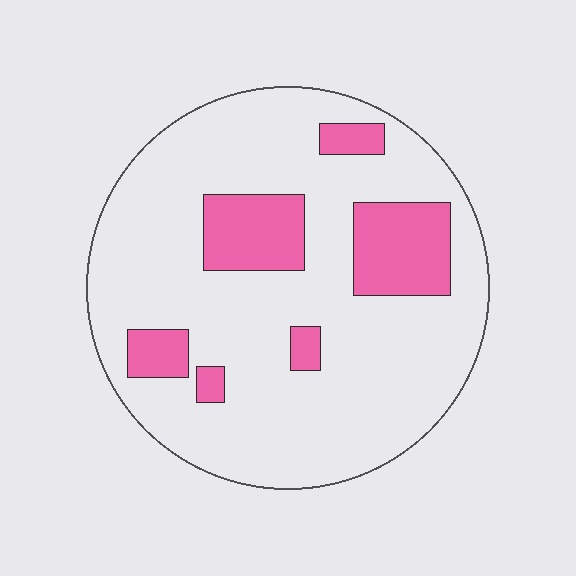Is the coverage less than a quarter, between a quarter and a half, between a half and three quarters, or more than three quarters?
Less than a quarter.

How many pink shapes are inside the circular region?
6.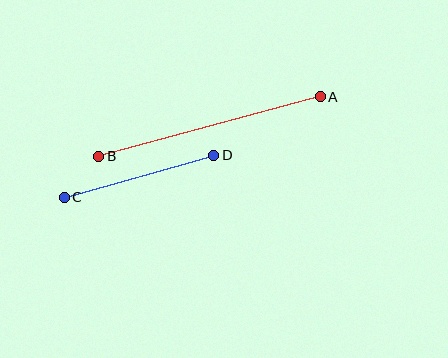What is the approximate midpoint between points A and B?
The midpoint is at approximately (209, 126) pixels.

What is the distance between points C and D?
The distance is approximately 155 pixels.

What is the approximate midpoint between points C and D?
The midpoint is at approximately (139, 176) pixels.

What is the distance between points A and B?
The distance is approximately 230 pixels.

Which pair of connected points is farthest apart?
Points A and B are farthest apart.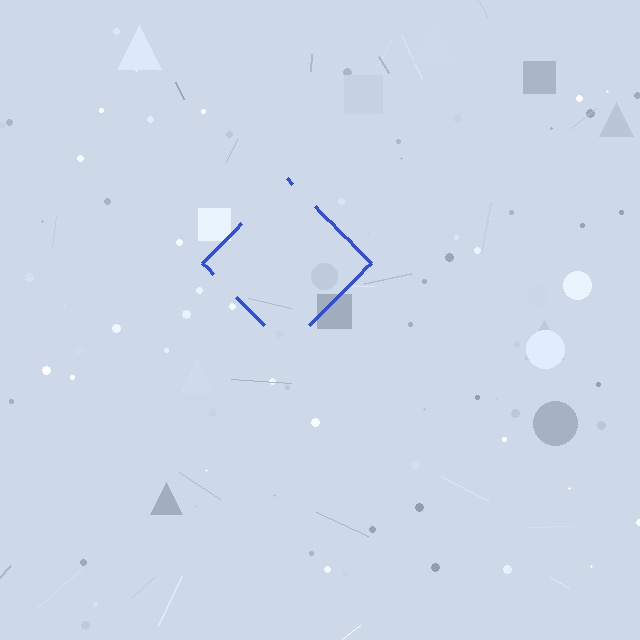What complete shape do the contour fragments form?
The contour fragments form a diamond.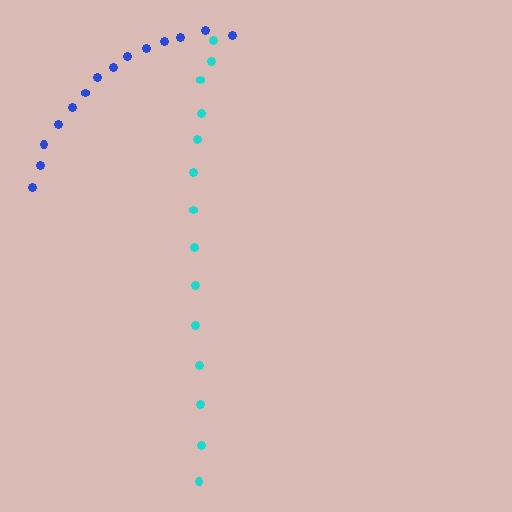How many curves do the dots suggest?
There are 2 distinct paths.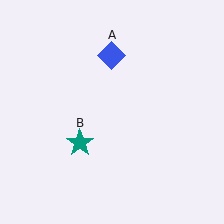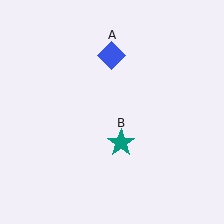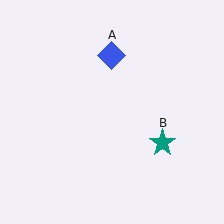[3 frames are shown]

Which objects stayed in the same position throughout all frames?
Blue diamond (object A) remained stationary.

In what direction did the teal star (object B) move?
The teal star (object B) moved right.